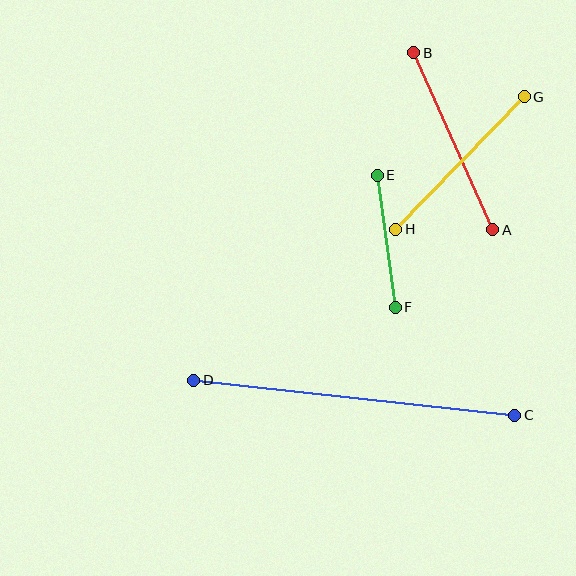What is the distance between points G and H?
The distance is approximately 184 pixels.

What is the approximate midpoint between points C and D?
The midpoint is at approximately (354, 398) pixels.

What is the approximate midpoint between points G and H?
The midpoint is at approximately (460, 163) pixels.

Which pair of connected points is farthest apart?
Points C and D are farthest apart.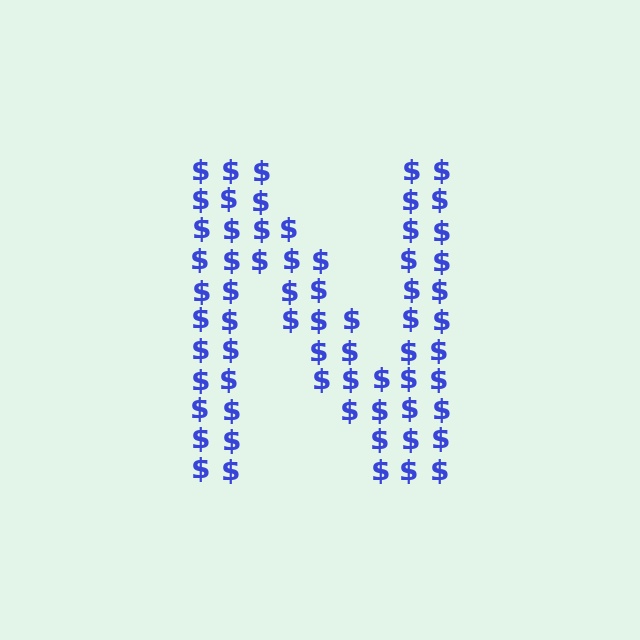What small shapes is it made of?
It is made of small dollar signs.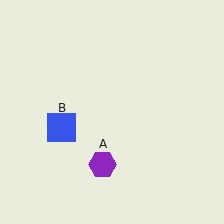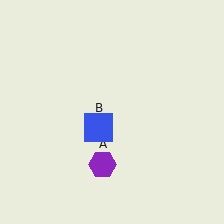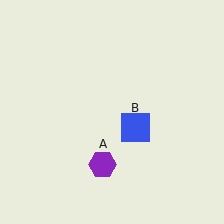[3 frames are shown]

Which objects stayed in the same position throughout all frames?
Purple hexagon (object A) remained stationary.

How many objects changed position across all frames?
1 object changed position: blue square (object B).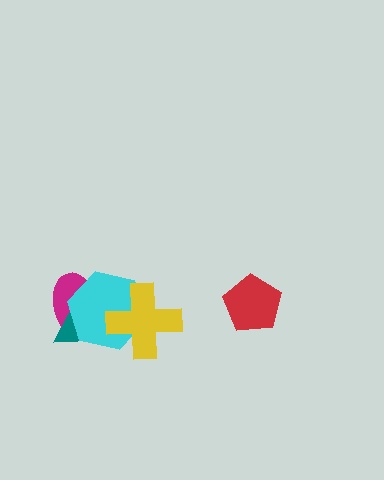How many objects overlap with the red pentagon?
0 objects overlap with the red pentagon.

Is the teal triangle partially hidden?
Yes, it is partially covered by another shape.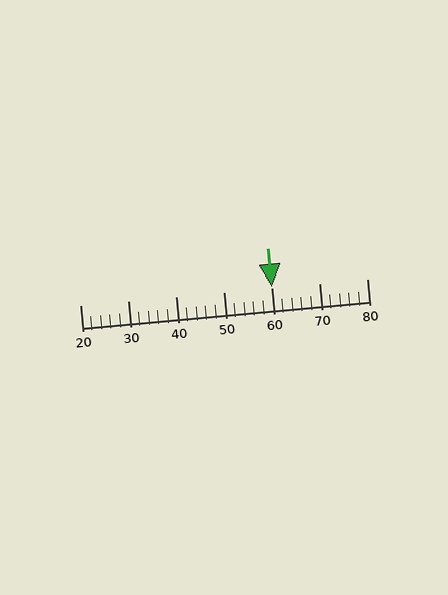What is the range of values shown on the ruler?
The ruler shows values from 20 to 80.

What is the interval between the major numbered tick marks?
The major tick marks are spaced 10 units apart.